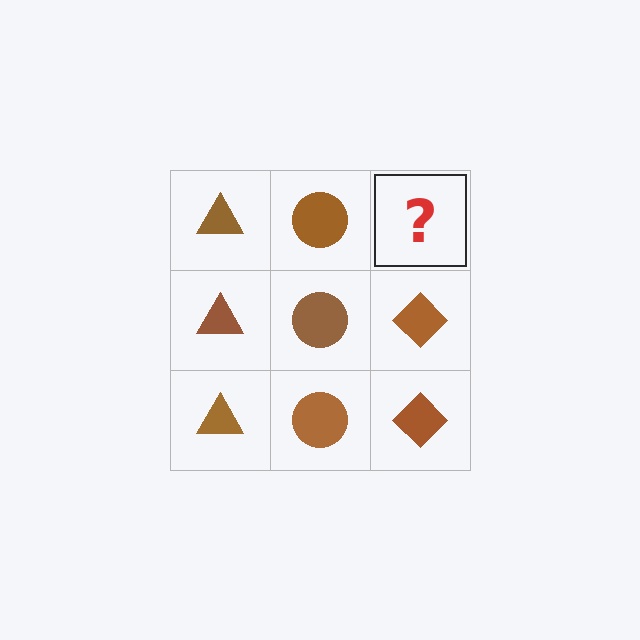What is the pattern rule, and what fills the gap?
The rule is that each column has a consistent shape. The gap should be filled with a brown diamond.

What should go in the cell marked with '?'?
The missing cell should contain a brown diamond.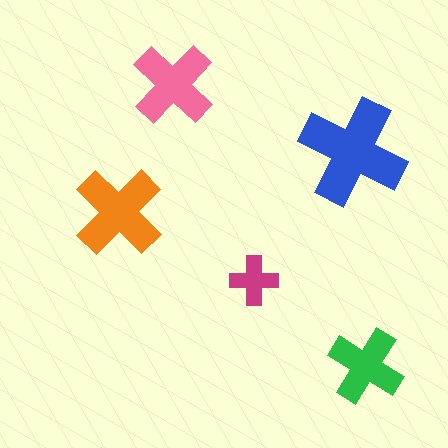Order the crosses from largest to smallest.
the blue one, the orange one, the pink one, the green one, the magenta one.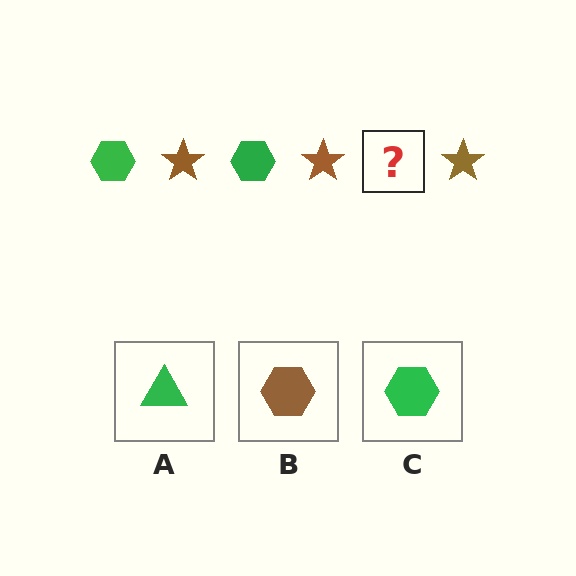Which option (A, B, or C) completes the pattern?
C.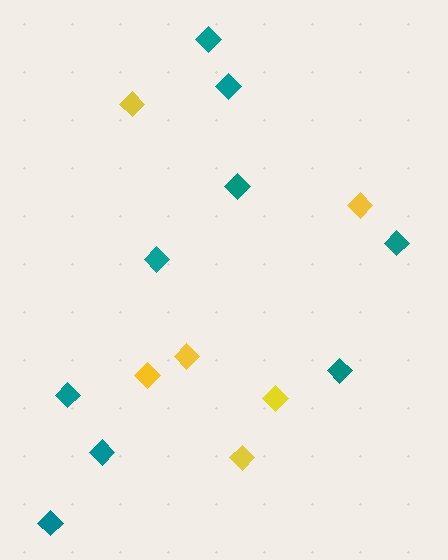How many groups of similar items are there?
There are 2 groups: one group of yellow diamonds (6) and one group of teal diamonds (9).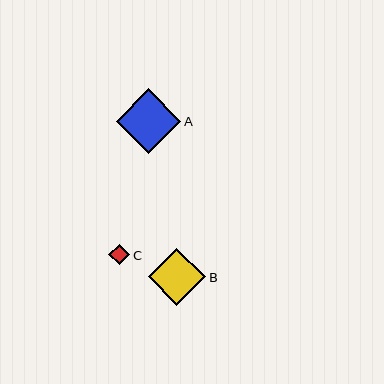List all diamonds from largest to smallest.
From largest to smallest: A, B, C.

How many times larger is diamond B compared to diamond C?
Diamond B is approximately 2.8 times the size of diamond C.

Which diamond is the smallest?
Diamond C is the smallest with a size of approximately 21 pixels.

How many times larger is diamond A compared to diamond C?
Diamond A is approximately 3.1 times the size of diamond C.